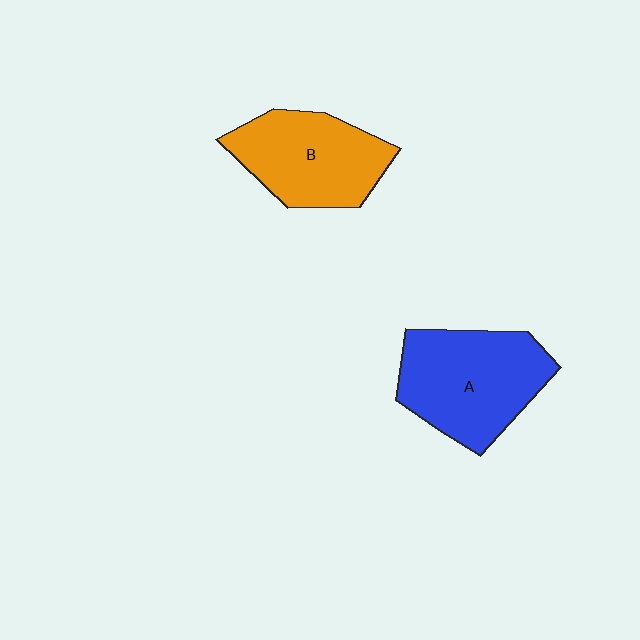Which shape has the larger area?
Shape A (blue).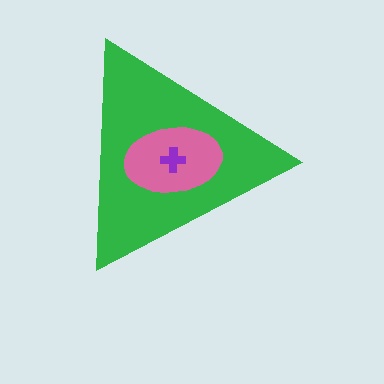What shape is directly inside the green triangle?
The pink ellipse.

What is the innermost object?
The purple cross.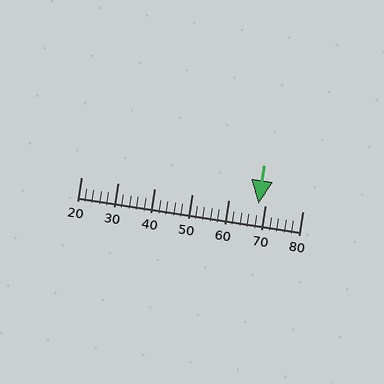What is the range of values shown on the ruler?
The ruler shows values from 20 to 80.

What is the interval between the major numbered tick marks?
The major tick marks are spaced 10 units apart.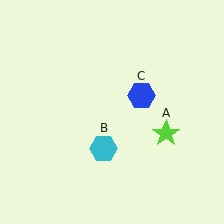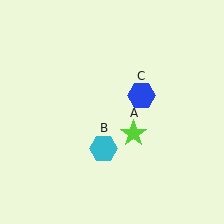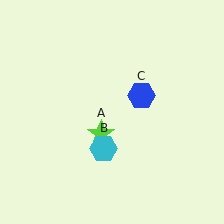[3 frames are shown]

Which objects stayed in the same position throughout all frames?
Cyan hexagon (object B) and blue hexagon (object C) remained stationary.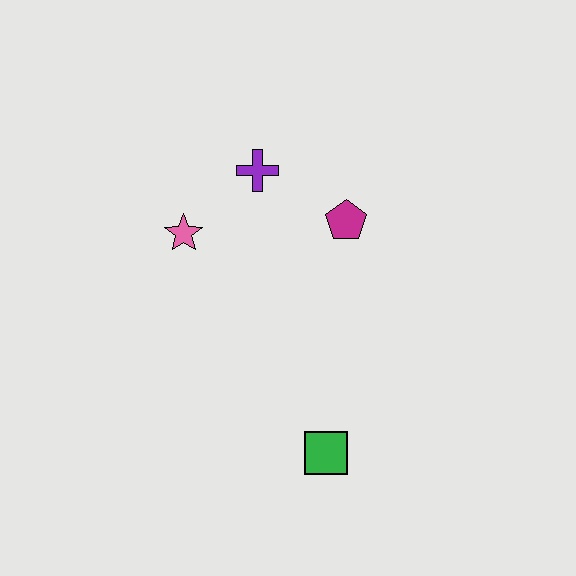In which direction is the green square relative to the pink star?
The green square is below the pink star.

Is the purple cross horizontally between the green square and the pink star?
Yes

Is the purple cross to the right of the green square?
No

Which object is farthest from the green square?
The purple cross is farthest from the green square.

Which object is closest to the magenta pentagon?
The purple cross is closest to the magenta pentagon.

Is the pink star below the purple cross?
Yes